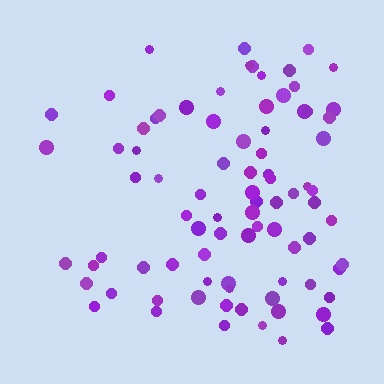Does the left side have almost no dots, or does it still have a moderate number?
Still a moderate number, just noticeably fewer than the right.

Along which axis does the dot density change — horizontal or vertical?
Horizontal.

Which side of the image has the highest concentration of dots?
The right.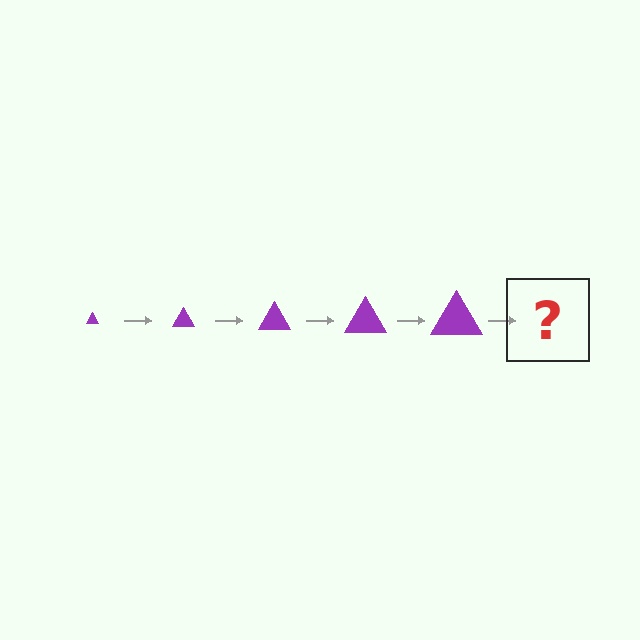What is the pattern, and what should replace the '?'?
The pattern is that the triangle gets progressively larger each step. The '?' should be a purple triangle, larger than the previous one.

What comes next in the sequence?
The next element should be a purple triangle, larger than the previous one.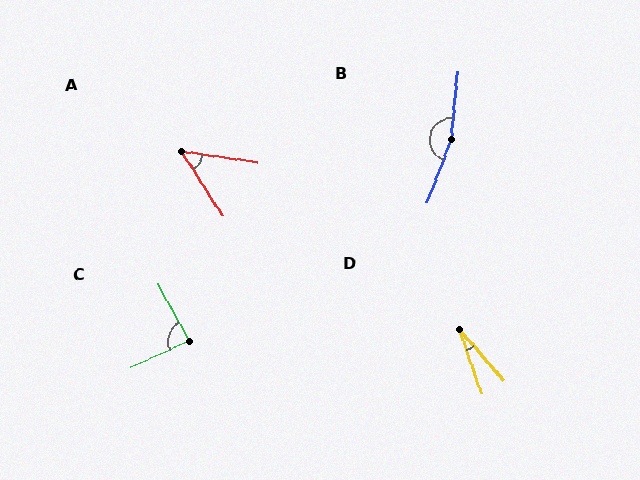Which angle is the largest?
B, at approximately 165 degrees.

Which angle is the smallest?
D, at approximately 22 degrees.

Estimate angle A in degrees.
Approximately 49 degrees.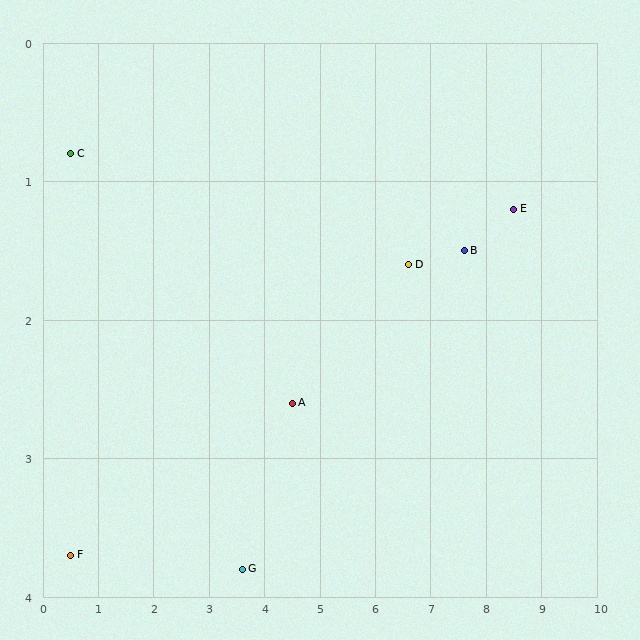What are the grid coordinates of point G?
Point G is at approximately (3.6, 3.8).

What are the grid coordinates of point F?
Point F is at approximately (0.5, 3.7).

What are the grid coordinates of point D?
Point D is at approximately (6.6, 1.6).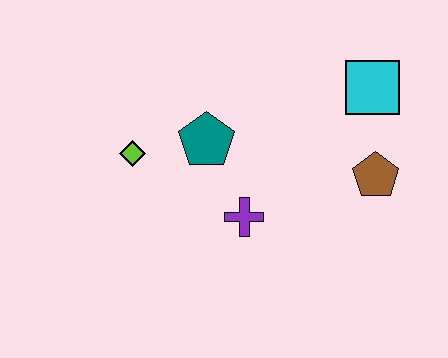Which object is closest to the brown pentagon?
The cyan square is closest to the brown pentagon.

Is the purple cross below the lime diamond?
Yes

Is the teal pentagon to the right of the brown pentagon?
No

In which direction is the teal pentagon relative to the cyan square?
The teal pentagon is to the left of the cyan square.